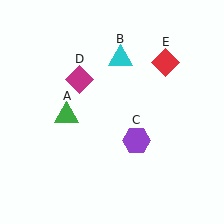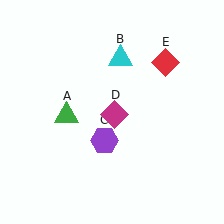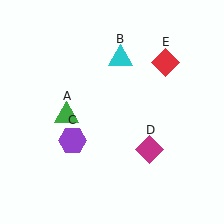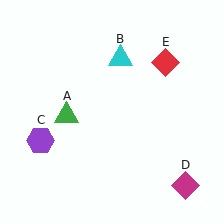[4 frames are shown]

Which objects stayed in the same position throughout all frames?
Green triangle (object A) and cyan triangle (object B) and red diamond (object E) remained stationary.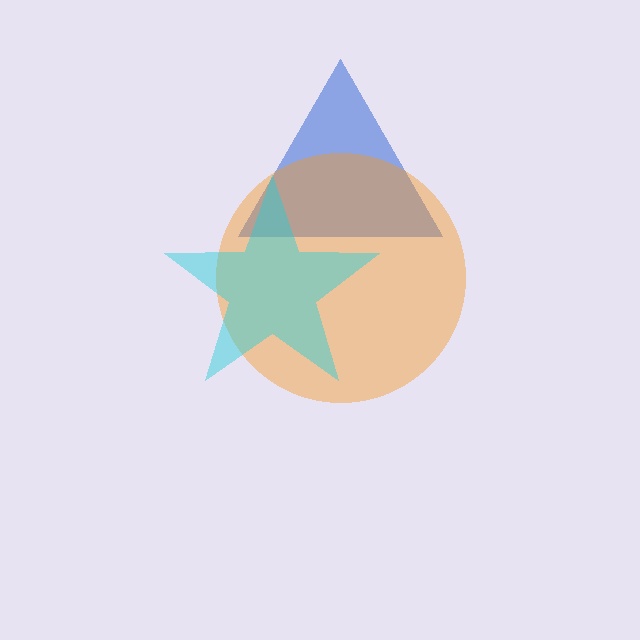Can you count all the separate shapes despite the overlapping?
Yes, there are 3 separate shapes.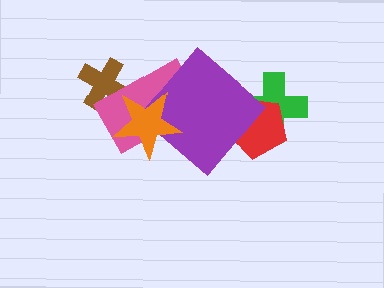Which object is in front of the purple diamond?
The orange star is in front of the purple diamond.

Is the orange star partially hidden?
No, no other shape covers it.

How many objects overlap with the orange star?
2 objects overlap with the orange star.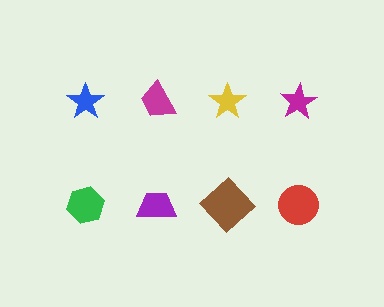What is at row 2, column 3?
A brown diamond.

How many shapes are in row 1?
4 shapes.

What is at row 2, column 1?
A green hexagon.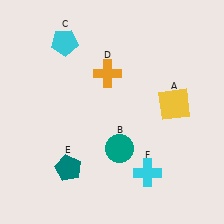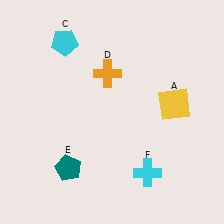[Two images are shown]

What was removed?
The teal circle (B) was removed in Image 2.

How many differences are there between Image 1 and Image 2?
There is 1 difference between the two images.